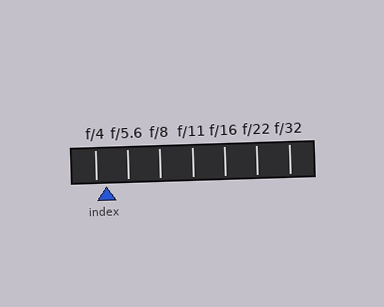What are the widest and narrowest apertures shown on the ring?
The widest aperture shown is f/4 and the narrowest is f/32.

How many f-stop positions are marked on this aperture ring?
There are 7 f-stop positions marked.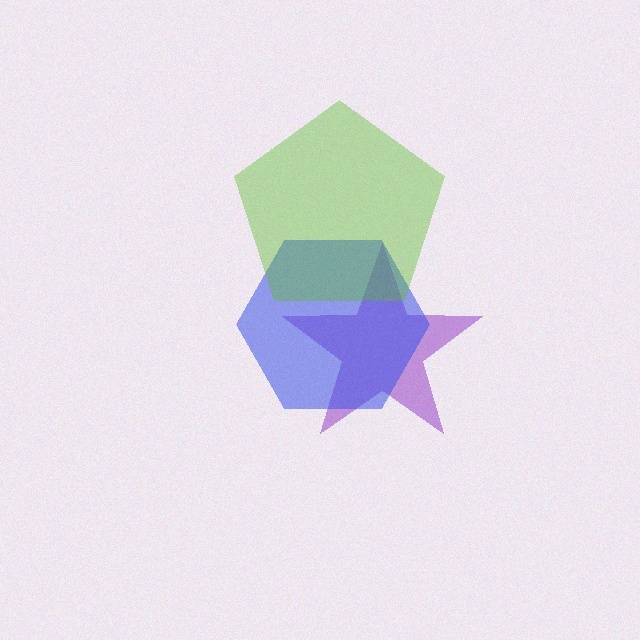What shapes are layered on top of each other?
The layered shapes are: a purple star, a blue hexagon, a lime pentagon.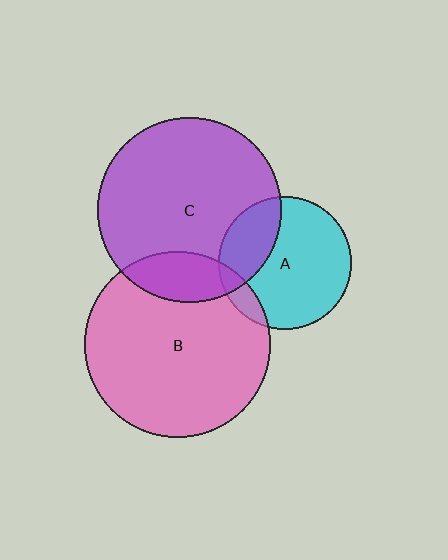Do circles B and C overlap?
Yes.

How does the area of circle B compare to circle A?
Approximately 1.9 times.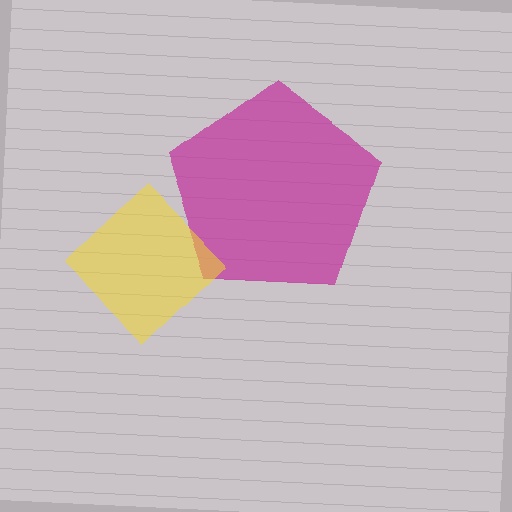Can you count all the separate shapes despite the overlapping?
Yes, there are 2 separate shapes.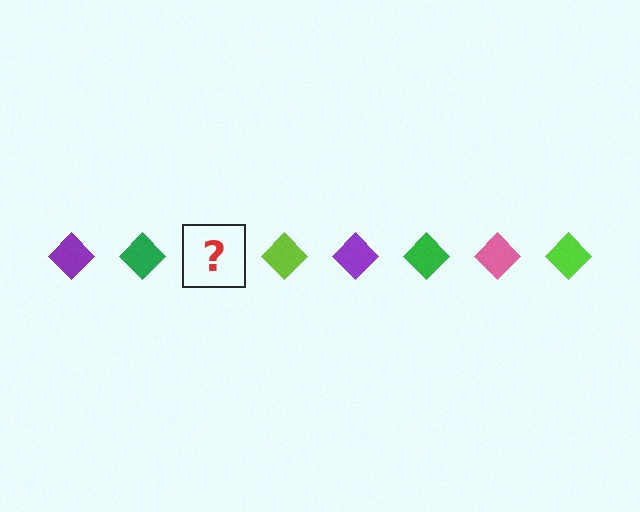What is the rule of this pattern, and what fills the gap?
The rule is that the pattern cycles through purple, green, pink, lime diamonds. The gap should be filled with a pink diamond.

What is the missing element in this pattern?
The missing element is a pink diamond.